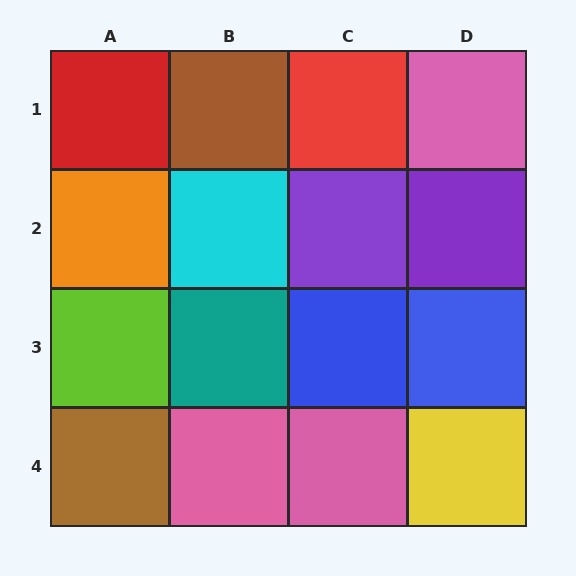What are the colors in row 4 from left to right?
Brown, pink, pink, yellow.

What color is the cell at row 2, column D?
Purple.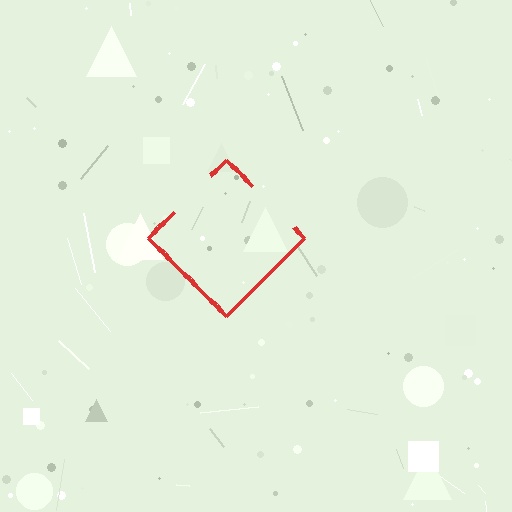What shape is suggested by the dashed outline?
The dashed outline suggests a diamond.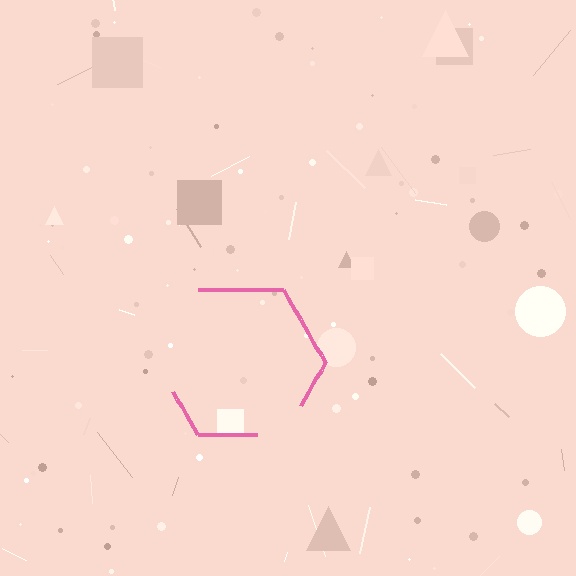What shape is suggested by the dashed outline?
The dashed outline suggests a hexagon.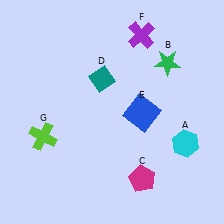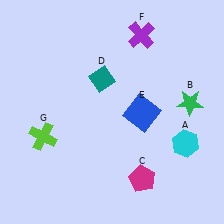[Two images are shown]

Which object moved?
The green star (B) moved down.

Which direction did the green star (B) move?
The green star (B) moved down.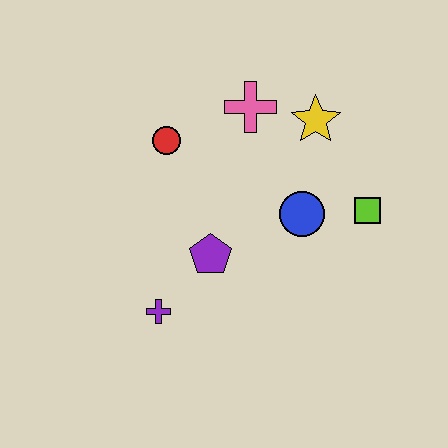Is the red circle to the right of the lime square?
No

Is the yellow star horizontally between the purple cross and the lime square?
Yes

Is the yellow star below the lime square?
No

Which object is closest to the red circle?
The pink cross is closest to the red circle.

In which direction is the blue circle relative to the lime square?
The blue circle is to the left of the lime square.